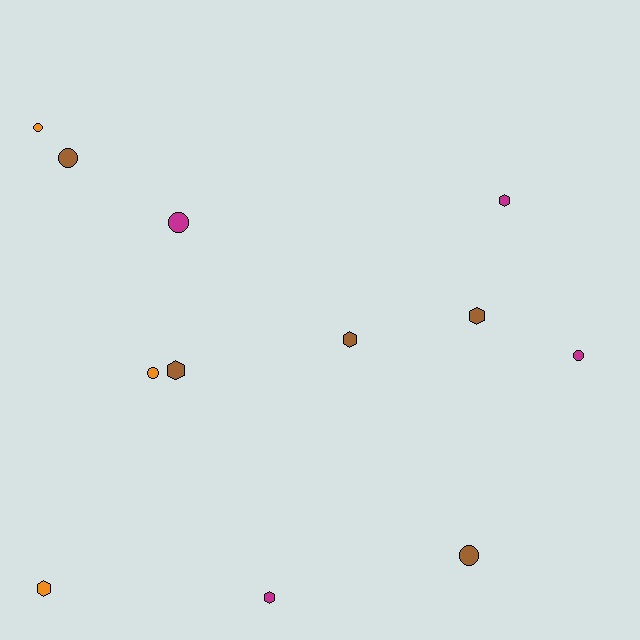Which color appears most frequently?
Brown, with 5 objects.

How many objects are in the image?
There are 12 objects.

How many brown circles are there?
There are 2 brown circles.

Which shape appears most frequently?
Circle, with 6 objects.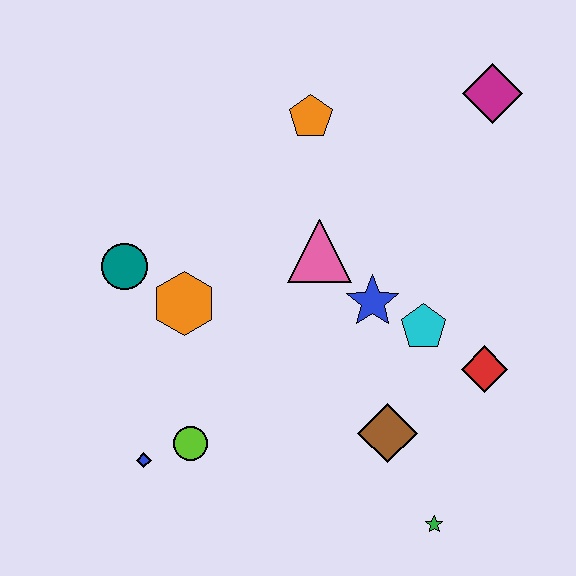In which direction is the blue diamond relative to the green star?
The blue diamond is to the left of the green star.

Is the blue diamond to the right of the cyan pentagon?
No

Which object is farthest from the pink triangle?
The green star is farthest from the pink triangle.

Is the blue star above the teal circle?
No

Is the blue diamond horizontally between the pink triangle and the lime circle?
No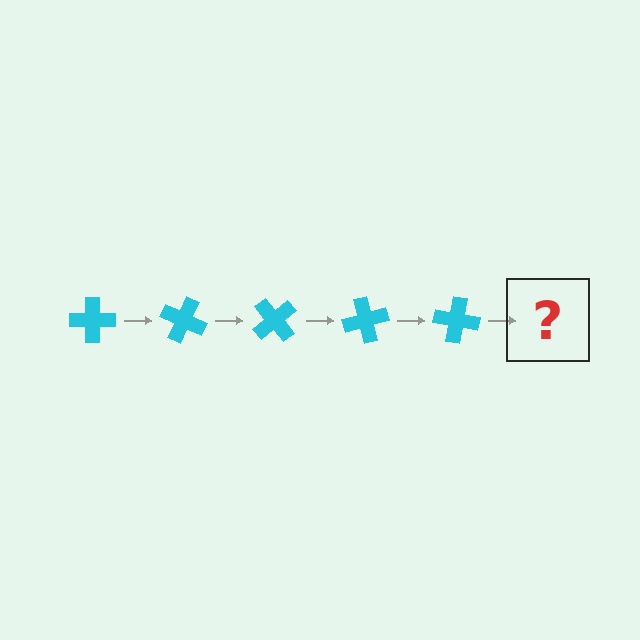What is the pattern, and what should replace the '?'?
The pattern is that the cross rotates 25 degrees each step. The '?' should be a cyan cross rotated 125 degrees.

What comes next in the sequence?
The next element should be a cyan cross rotated 125 degrees.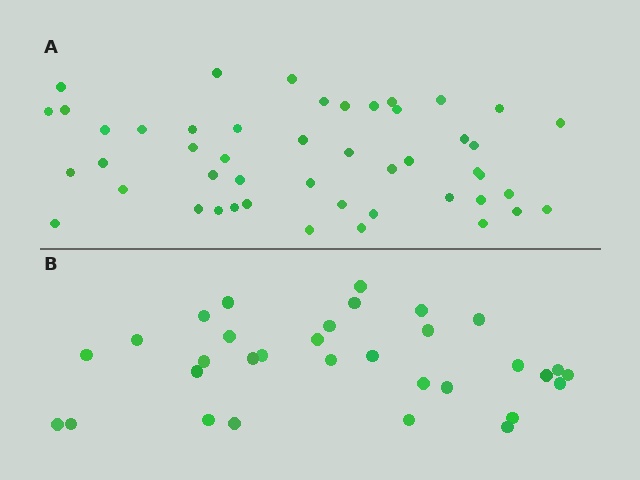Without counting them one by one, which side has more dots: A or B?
Region A (the top region) has more dots.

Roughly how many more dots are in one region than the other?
Region A has approximately 15 more dots than region B.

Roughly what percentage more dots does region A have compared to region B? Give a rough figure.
About 50% more.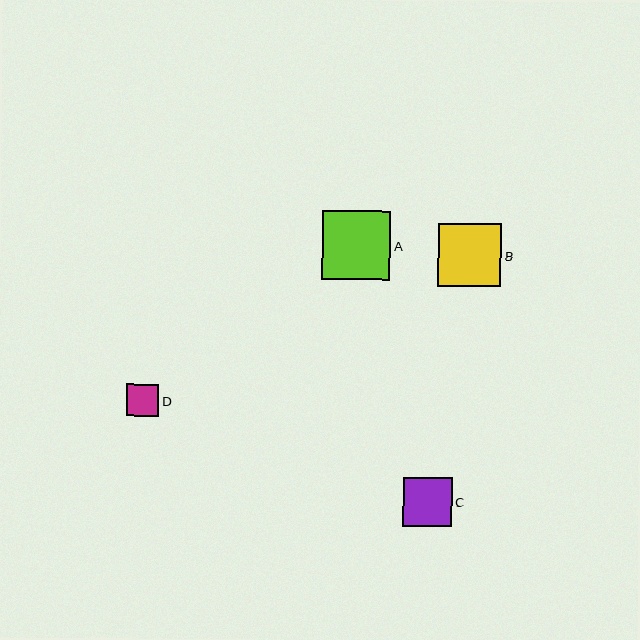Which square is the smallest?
Square D is the smallest with a size of approximately 32 pixels.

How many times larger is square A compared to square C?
Square A is approximately 1.4 times the size of square C.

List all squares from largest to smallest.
From largest to smallest: A, B, C, D.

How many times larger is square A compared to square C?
Square A is approximately 1.4 times the size of square C.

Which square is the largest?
Square A is the largest with a size of approximately 68 pixels.